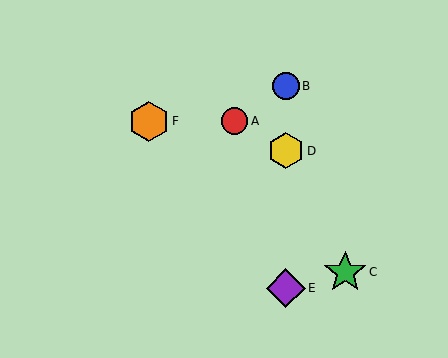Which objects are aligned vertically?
Objects B, D, E are aligned vertically.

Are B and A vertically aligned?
No, B is at x≈286 and A is at x≈235.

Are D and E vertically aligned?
Yes, both are at x≈286.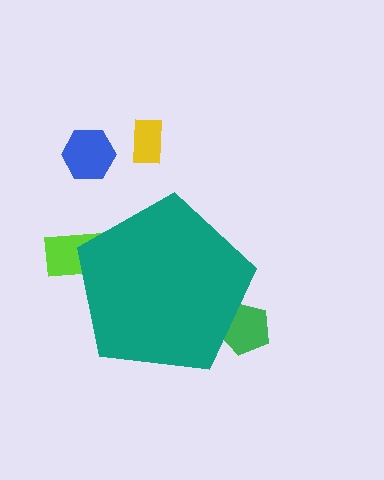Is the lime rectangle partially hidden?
Yes, the lime rectangle is partially hidden behind the teal pentagon.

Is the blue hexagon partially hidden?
No, the blue hexagon is fully visible.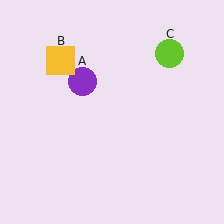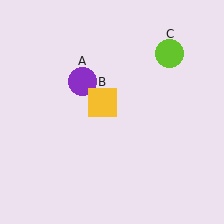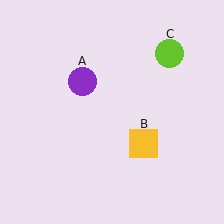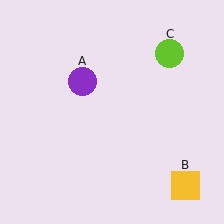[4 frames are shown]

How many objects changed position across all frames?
1 object changed position: yellow square (object B).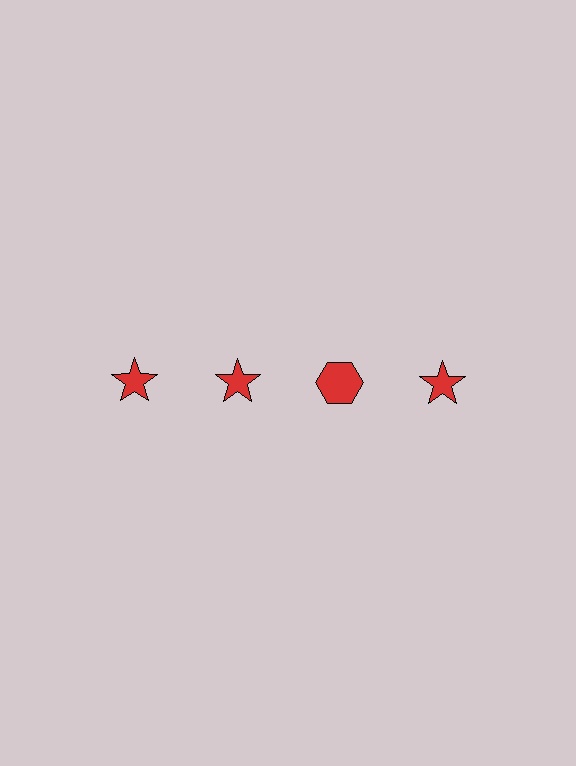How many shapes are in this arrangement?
There are 4 shapes arranged in a grid pattern.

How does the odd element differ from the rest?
It has a different shape: hexagon instead of star.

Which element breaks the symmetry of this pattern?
The red hexagon in the top row, center column breaks the symmetry. All other shapes are red stars.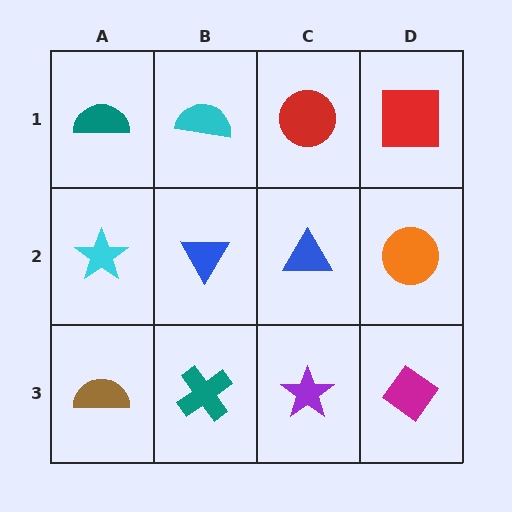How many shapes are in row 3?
4 shapes.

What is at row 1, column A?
A teal semicircle.